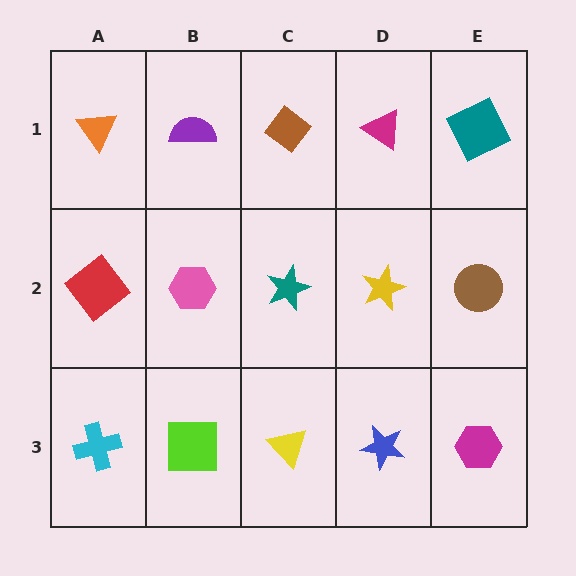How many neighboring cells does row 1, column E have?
2.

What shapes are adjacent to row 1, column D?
A yellow star (row 2, column D), a brown diamond (row 1, column C), a teal square (row 1, column E).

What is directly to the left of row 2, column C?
A pink hexagon.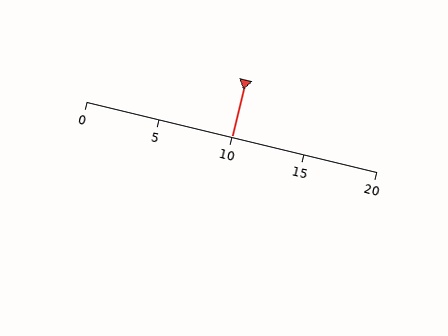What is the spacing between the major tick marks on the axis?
The major ticks are spaced 5 apart.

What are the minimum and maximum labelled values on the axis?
The axis runs from 0 to 20.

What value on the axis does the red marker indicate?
The marker indicates approximately 10.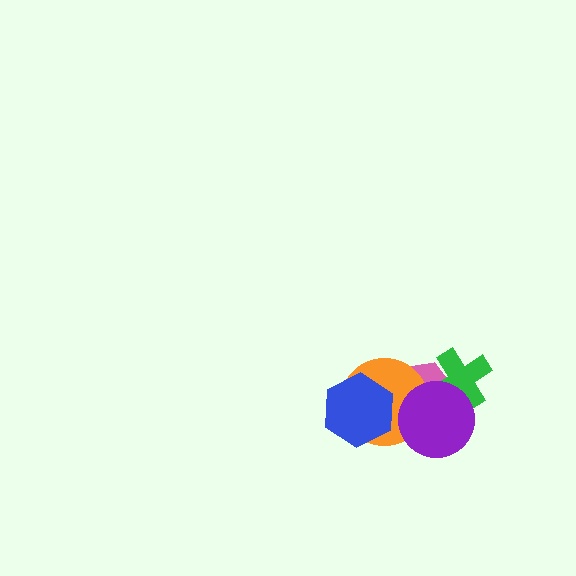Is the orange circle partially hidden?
Yes, it is partially covered by another shape.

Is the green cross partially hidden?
Yes, it is partially covered by another shape.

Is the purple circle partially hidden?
No, no other shape covers it.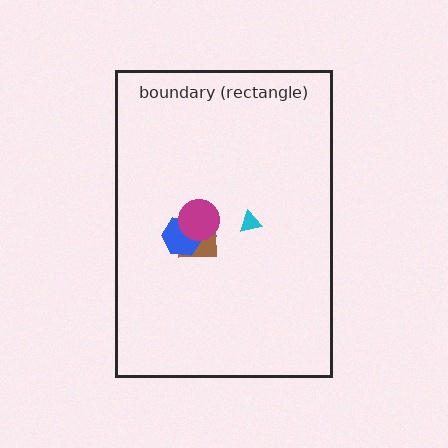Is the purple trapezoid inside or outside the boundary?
Inside.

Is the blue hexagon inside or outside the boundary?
Inside.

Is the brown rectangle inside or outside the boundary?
Inside.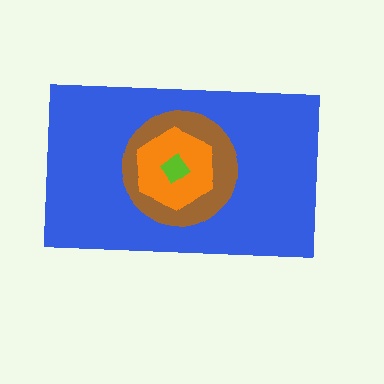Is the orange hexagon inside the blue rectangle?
Yes.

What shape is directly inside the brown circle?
The orange hexagon.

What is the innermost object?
The lime diamond.